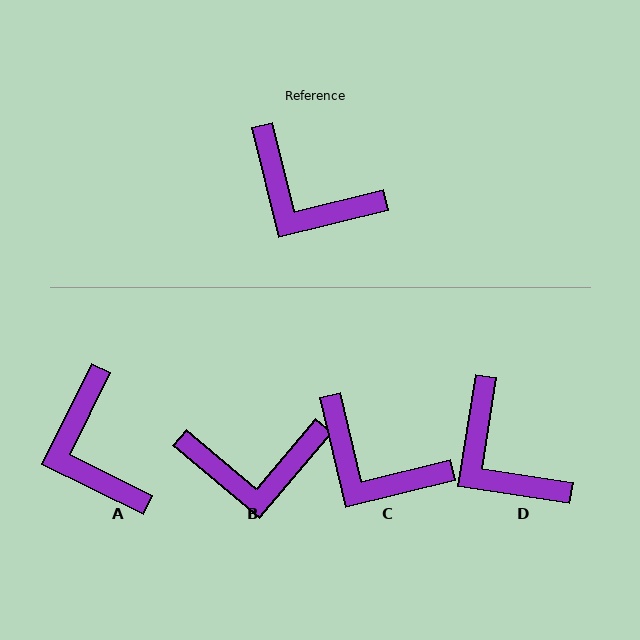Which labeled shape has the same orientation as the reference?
C.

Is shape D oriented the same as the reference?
No, it is off by about 22 degrees.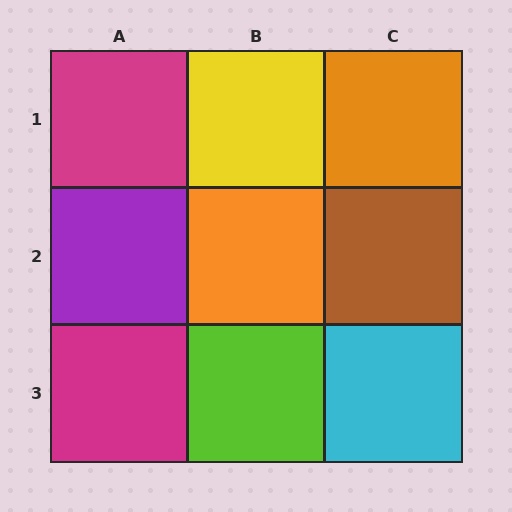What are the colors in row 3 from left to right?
Magenta, lime, cyan.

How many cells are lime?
1 cell is lime.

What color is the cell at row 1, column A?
Magenta.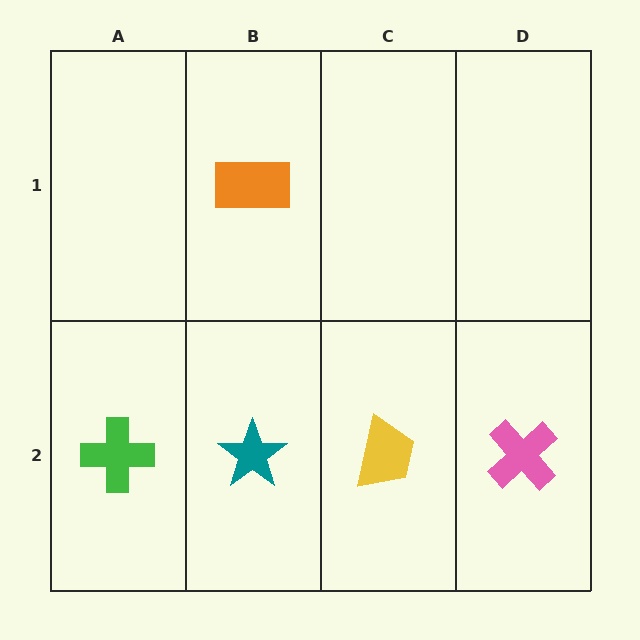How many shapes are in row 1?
1 shape.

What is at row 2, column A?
A green cross.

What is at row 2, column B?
A teal star.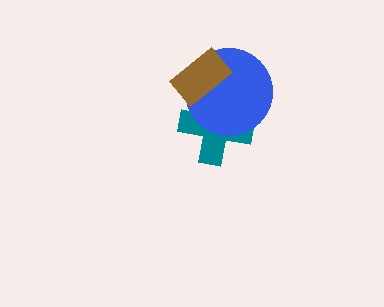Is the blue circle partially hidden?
Yes, it is partially covered by another shape.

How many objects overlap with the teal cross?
2 objects overlap with the teal cross.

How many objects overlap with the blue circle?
2 objects overlap with the blue circle.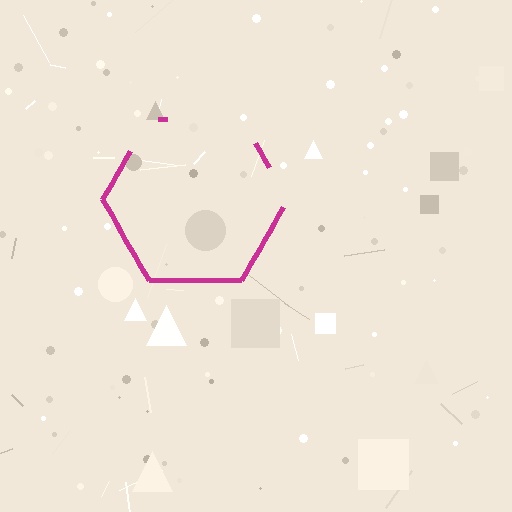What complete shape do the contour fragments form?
The contour fragments form a hexagon.